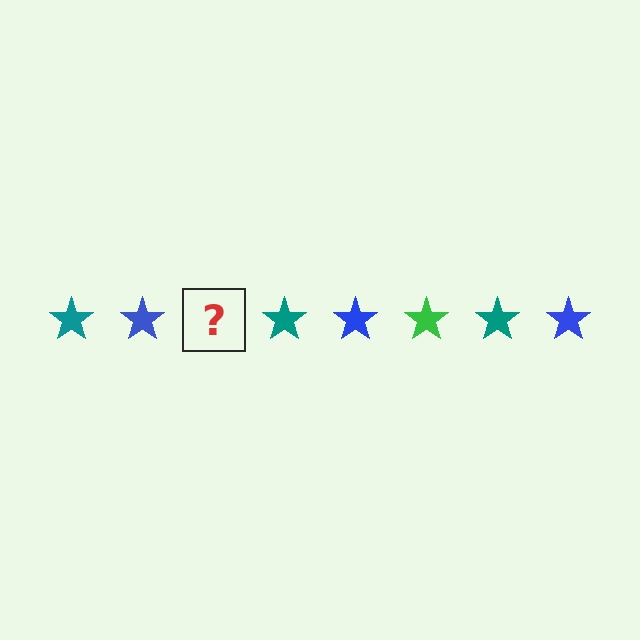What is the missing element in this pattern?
The missing element is a green star.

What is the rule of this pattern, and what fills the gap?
The rule is that the pattern cycles through teal, blue, green stars. The gap should be filled with a green star.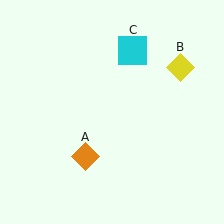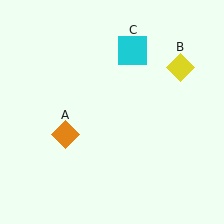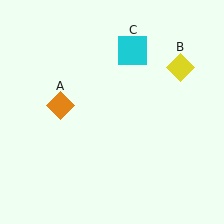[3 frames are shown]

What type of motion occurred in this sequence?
The orange diamond (object A) rotated clockwise around the center of the scene.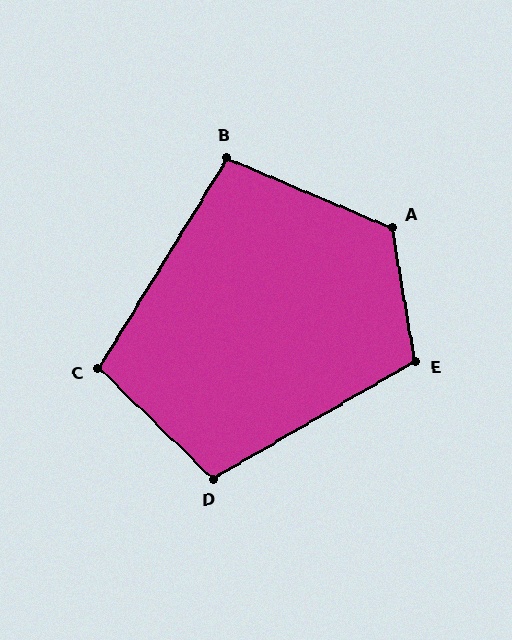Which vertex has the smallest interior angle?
B, at approximately 99 degrees.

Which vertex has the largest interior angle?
A, at approximately 123 degrees.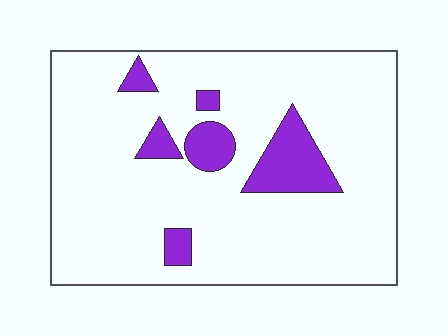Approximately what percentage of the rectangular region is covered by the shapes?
Approximately 10%.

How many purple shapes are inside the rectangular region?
6.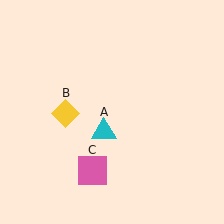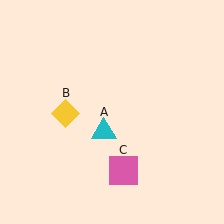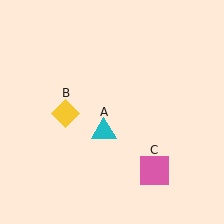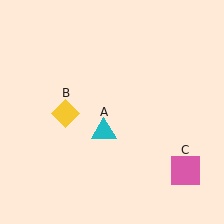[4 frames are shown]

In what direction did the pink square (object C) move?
The pink square (object C) moved right.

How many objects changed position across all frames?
1 object changed position: pink square (object C).